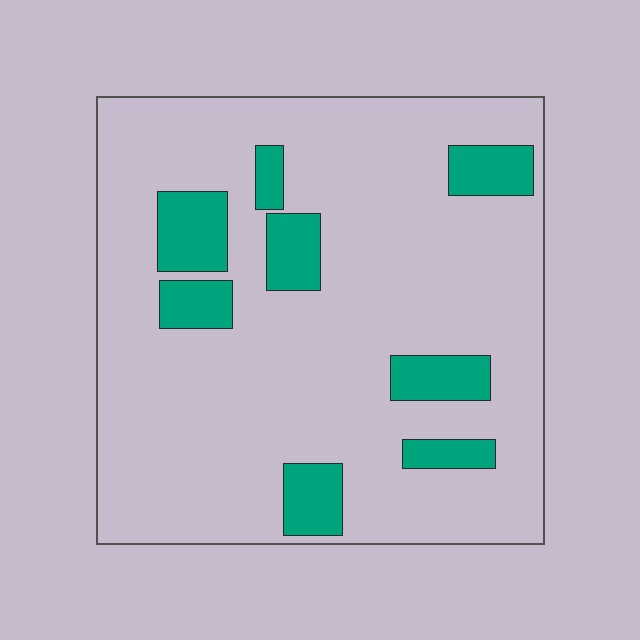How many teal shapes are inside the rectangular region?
8.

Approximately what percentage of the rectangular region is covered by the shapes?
Approximately 15%.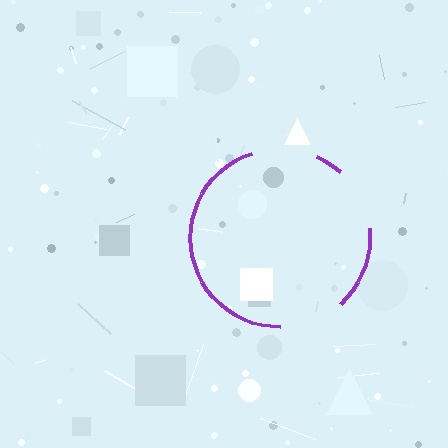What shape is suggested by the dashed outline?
The dashed outline suggests a circle.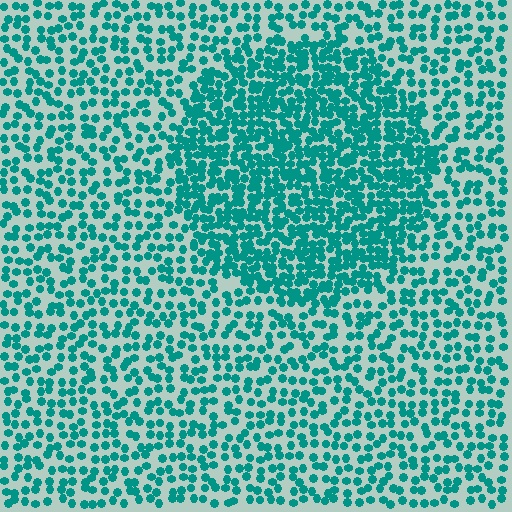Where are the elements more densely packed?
The elements are more densely packed inside the circle boundary.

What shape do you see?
I see a circle.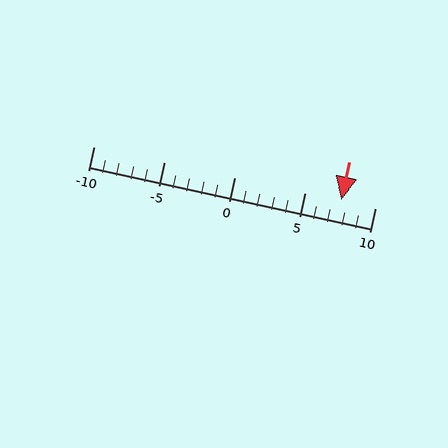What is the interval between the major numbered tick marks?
The major tick marks are spaced 5 units apart.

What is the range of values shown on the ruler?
The ruler shows values from -10 to 10.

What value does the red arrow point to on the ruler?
The red arrow points to approximately 8.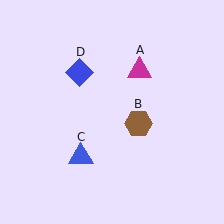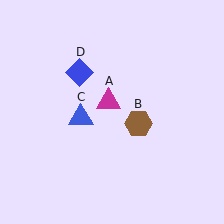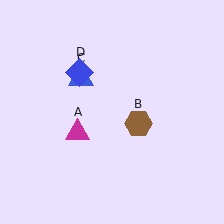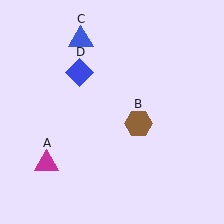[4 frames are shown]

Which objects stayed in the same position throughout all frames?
Brown hexagon (object B) and blue diamond (object D) remained stationary.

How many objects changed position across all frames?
2 objects changed position: magenta triangle (object A), blue triangle (object C).